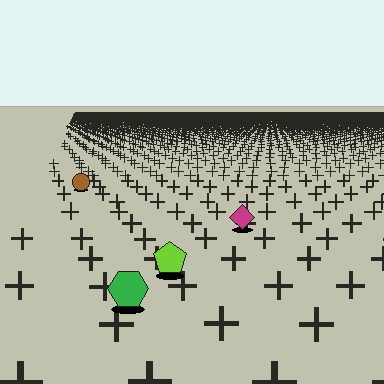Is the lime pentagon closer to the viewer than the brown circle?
Yes. The lime pentagon is closer — you can tell from the texture gradient: the ground texture is coarser near it.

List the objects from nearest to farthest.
From nearest to farthest: the green hexagon, the lime pentagon, the magenta diamond, the brown circle.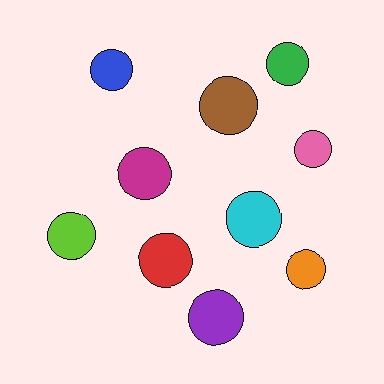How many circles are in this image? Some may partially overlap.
There are 10 circles.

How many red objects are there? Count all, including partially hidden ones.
There is 1 red object.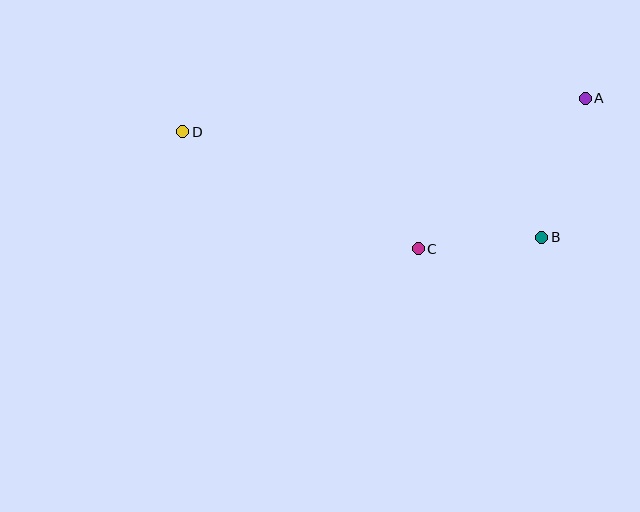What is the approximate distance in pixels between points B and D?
The distance between B and D is approximately 374 pixels.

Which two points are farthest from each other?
Points A and D are farthest from each other.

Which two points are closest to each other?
Points B and C are closest to each other.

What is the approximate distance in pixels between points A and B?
The distance between A and B is approximately 146 pixels.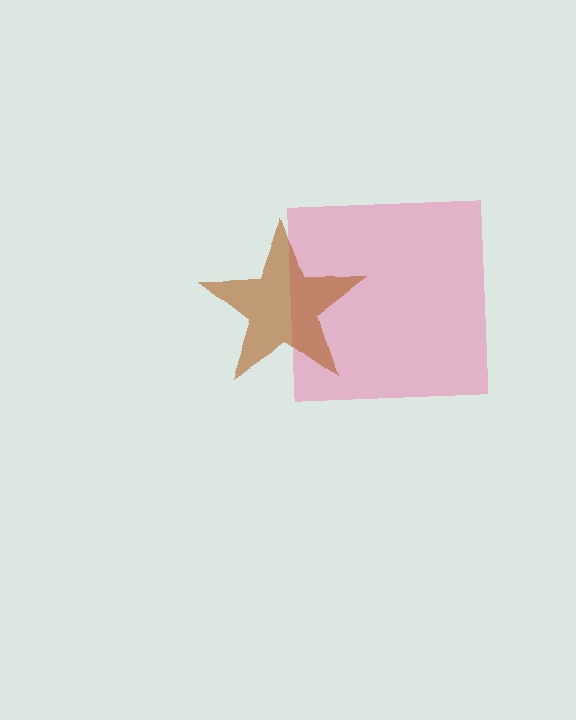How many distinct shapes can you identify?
There are 2 distinct shapes: a pink square, a brown star.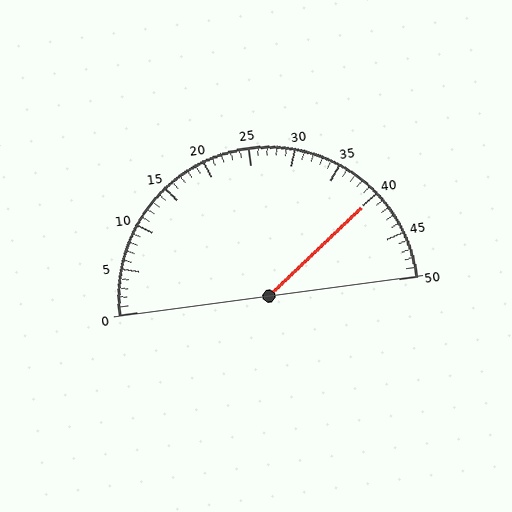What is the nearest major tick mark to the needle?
The nearest major tick mark is 40.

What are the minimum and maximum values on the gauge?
The gauge ranges from 0 to 50.